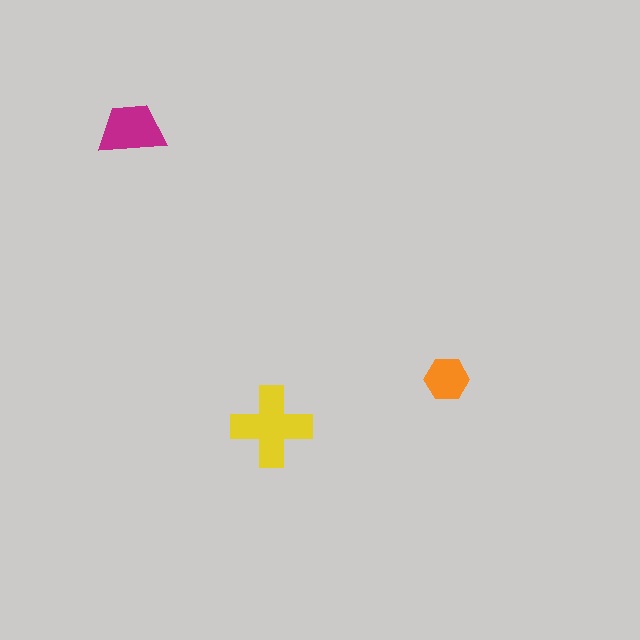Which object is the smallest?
The orange hexagon.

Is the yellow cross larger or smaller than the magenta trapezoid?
Larger.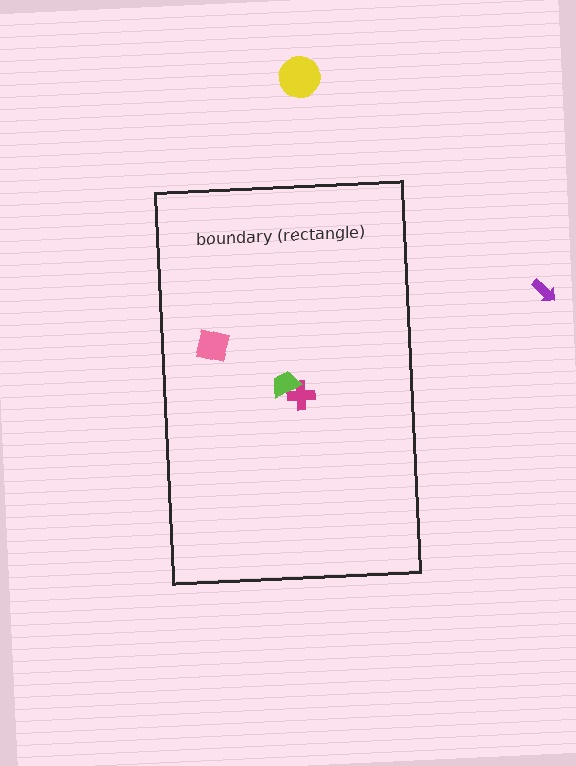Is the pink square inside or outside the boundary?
Inside.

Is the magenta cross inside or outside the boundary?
Inside.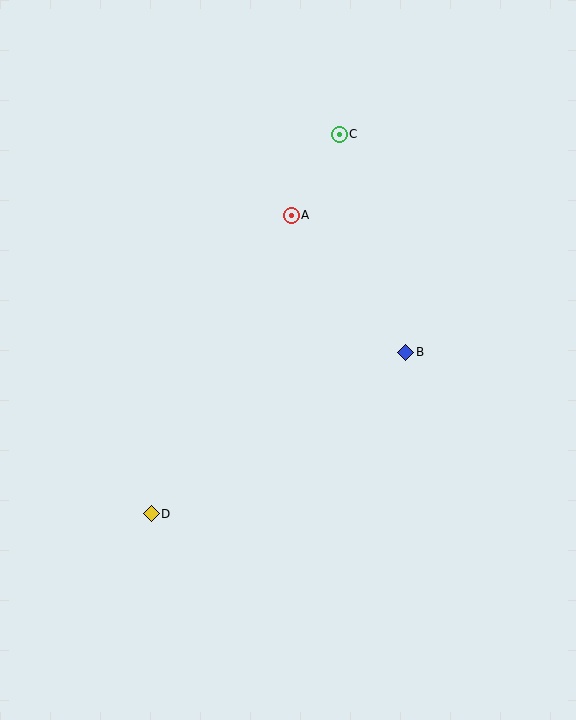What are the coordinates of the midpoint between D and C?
The midpoint between D and C is at (245, 324).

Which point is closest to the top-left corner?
Point A is closest to the top-left corner.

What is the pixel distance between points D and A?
The distance between D and A is 330 pixels.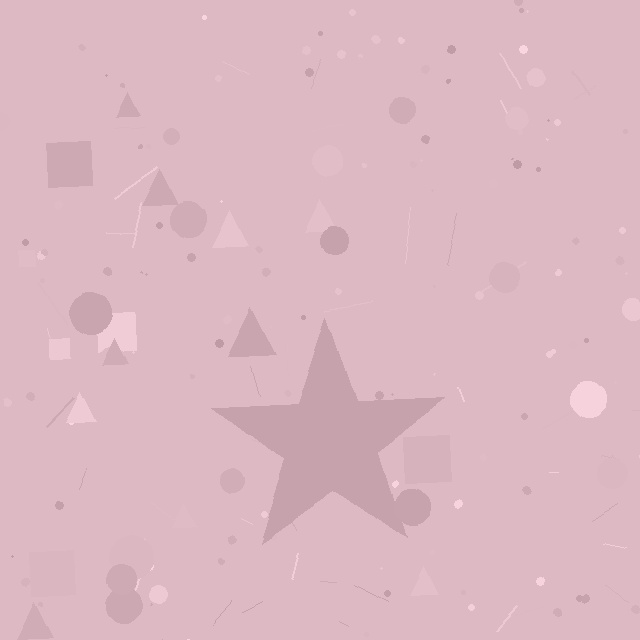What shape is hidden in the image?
A star is hidden in the image.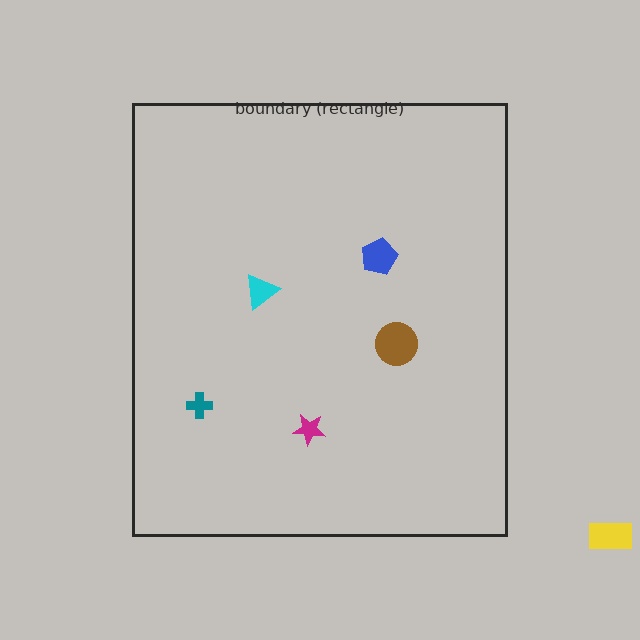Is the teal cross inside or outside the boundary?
Inside.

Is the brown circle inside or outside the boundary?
Inside.